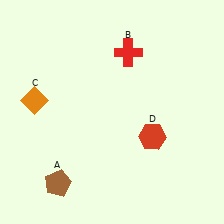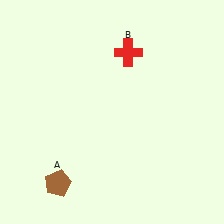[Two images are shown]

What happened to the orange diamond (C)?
The orange diamond (C) was removed in Image 2. It was in the top-left area of Image 1.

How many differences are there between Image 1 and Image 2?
There are 2 differences between the two images.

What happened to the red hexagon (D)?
The red hexagon (D) was removed in Image 2. It was in the bottom-right area of Image 1.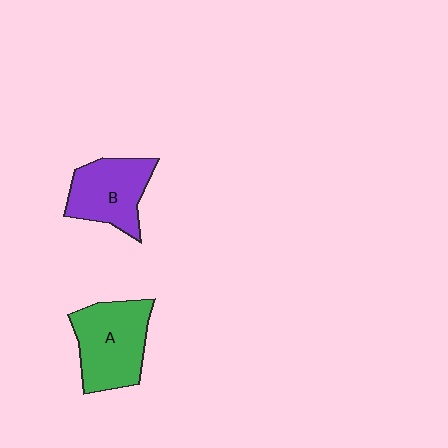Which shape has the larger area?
Shape A (green).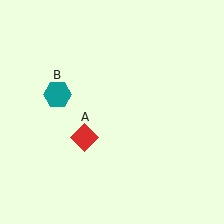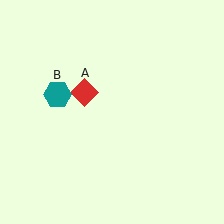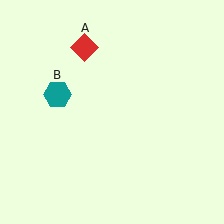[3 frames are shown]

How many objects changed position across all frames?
1 object changed position: red diamond (object A).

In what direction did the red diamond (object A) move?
The red diamond (object A) moved up.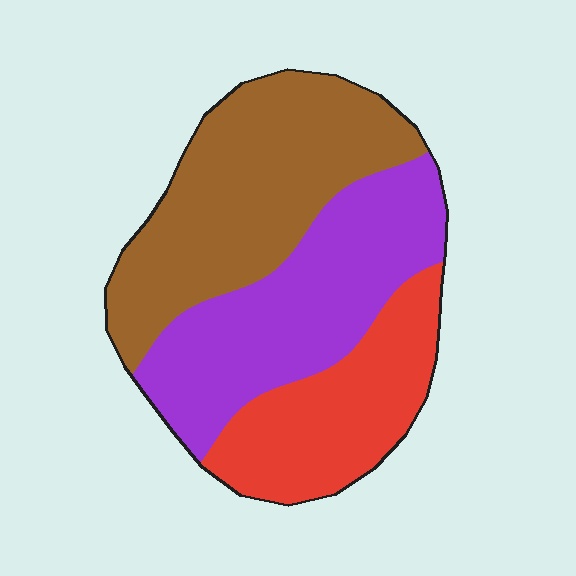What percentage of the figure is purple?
Purple takes up about three eighths (3/8) of the figure.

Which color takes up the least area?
Red, at roughly 25%.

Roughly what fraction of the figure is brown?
Brown takes up between a quarter and a half of the figure.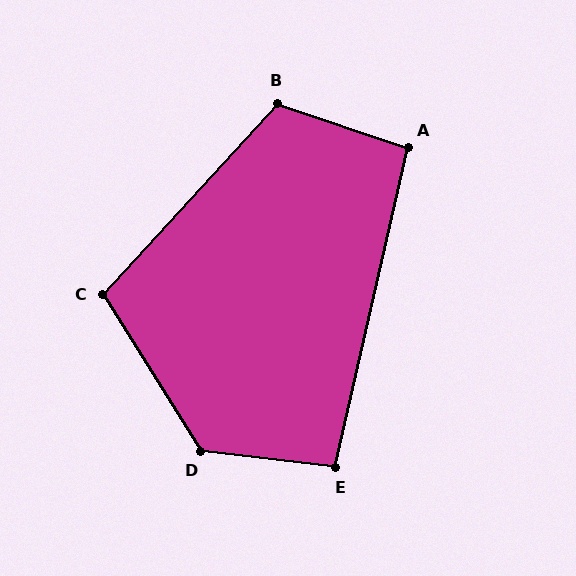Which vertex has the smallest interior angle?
A, at approximately 96 degrees.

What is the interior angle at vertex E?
Approximately 96 degrees (obtuse).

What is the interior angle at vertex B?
Approximately 114 degrees (obtuse).